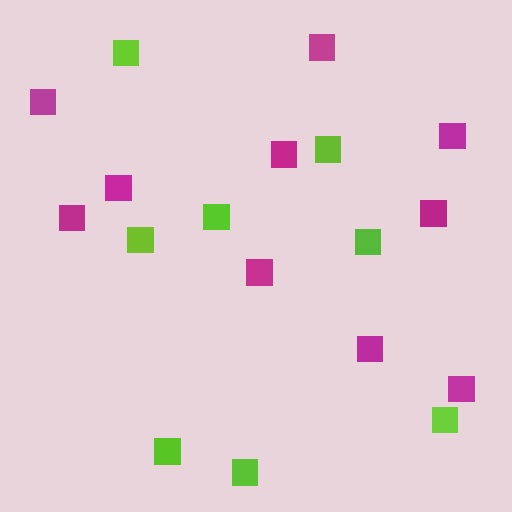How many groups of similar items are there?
There are 2 groups: one group of magenta squares (10) and one group of lime squares (8).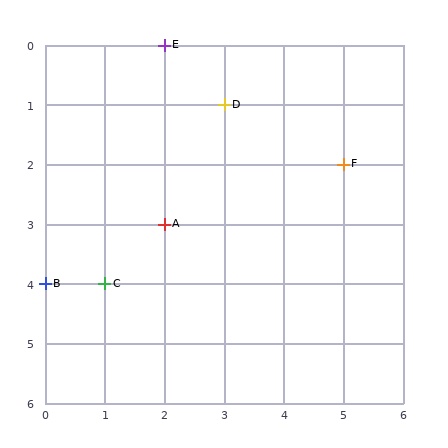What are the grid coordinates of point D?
Point D is at grid coordinates (3, 1).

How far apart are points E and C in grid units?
Points E and C are 1 column and 4 rows apart (about 4.1 grid units diagonally).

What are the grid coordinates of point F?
Point F is at grid coordinates (5, 2).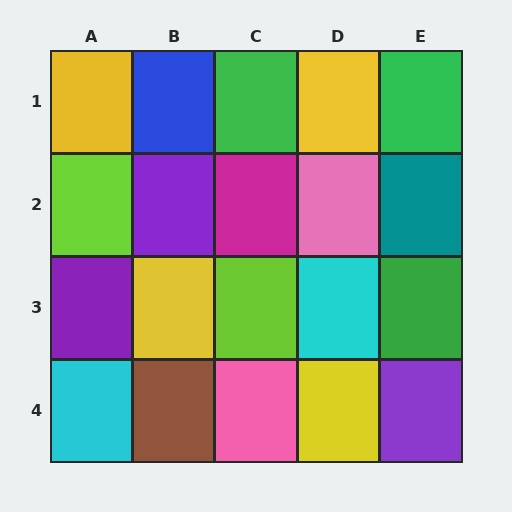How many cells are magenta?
1 cell is magenta.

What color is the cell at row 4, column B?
Brown.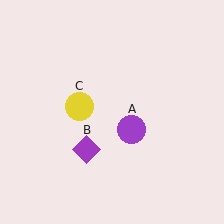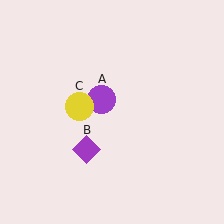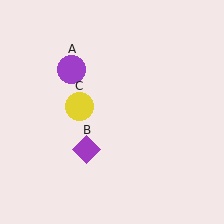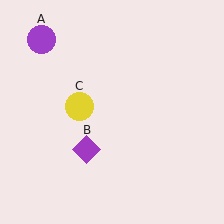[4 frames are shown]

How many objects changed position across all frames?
1 object changed position: purple circle (object A).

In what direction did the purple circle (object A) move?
The purple circle (object A) moved up and to the left.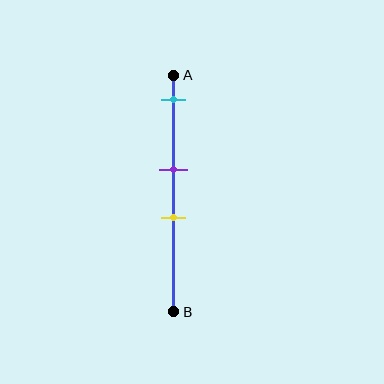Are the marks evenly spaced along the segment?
No, the marks are not evenly spaced.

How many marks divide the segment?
There are 3 marks dividing the segment.